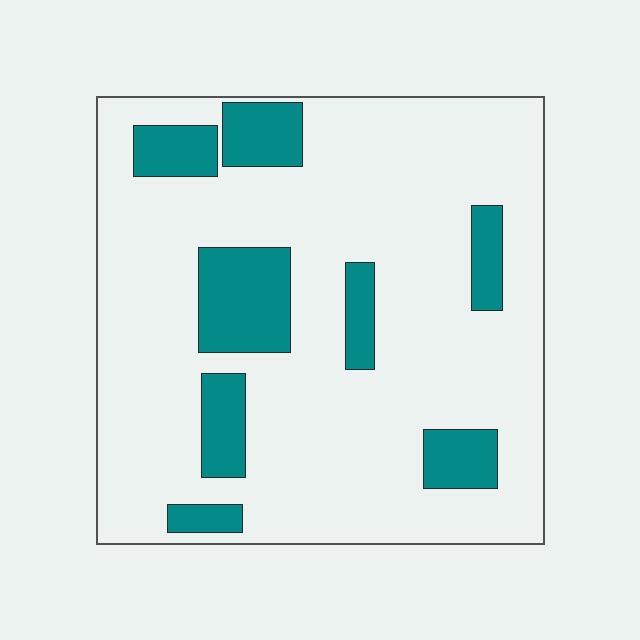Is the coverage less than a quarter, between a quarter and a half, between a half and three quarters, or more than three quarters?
Less than a quarter.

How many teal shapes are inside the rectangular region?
8.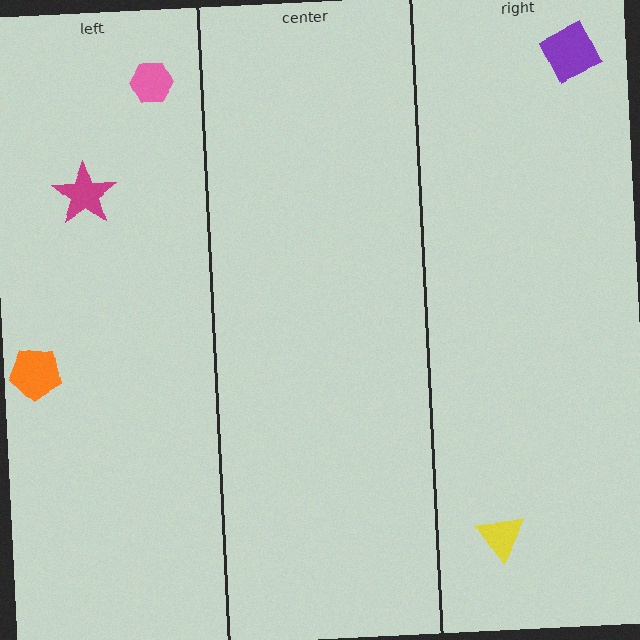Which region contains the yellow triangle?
The right region.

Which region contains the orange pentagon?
The left region.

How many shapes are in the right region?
2.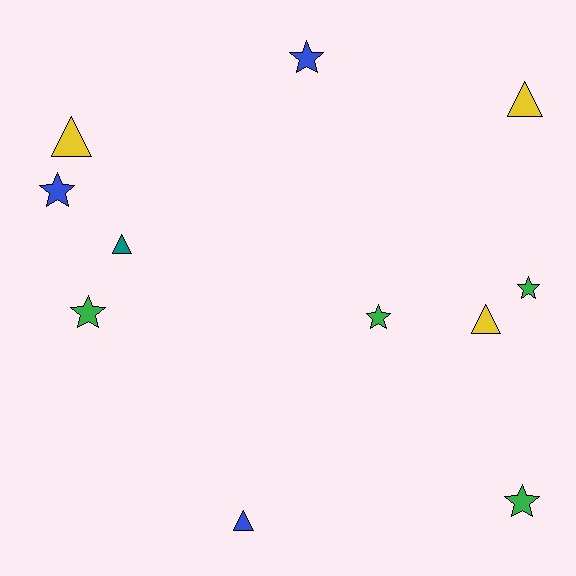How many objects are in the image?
There are 11 objects.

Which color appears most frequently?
Green, with 4 objects.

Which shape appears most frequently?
Star, with 6 objects.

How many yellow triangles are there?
There are 3 yellow triangles.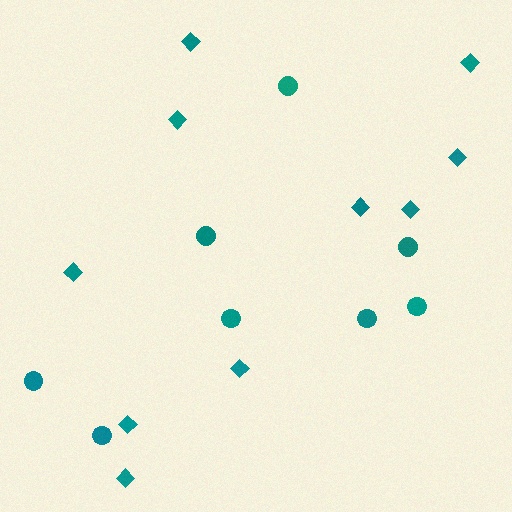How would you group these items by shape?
There are 2 groups: one group of circles (8) and one group of diamonds (10).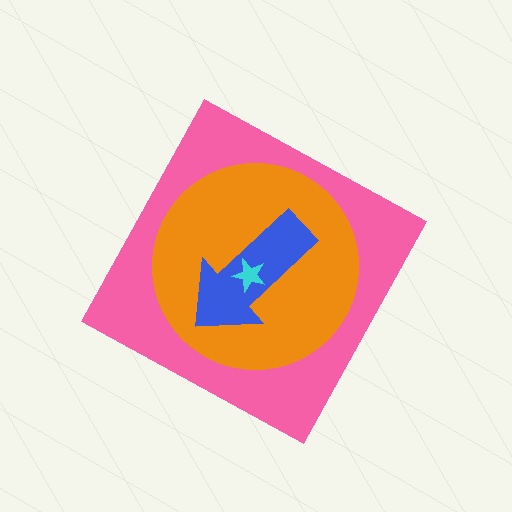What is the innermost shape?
The cyan star.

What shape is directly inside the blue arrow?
The cyan star.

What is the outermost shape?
The pink diamond.